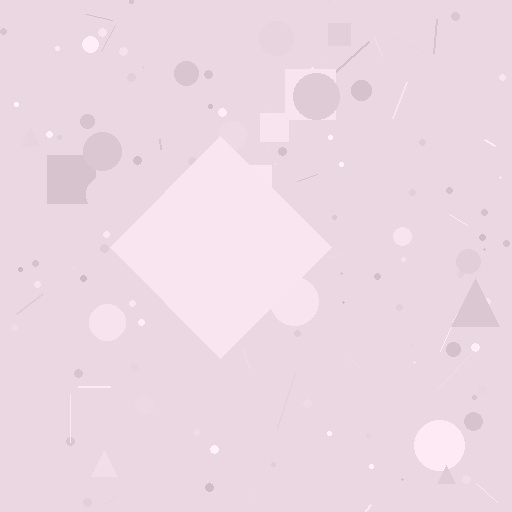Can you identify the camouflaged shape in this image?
The camouflaged shape is a diamond.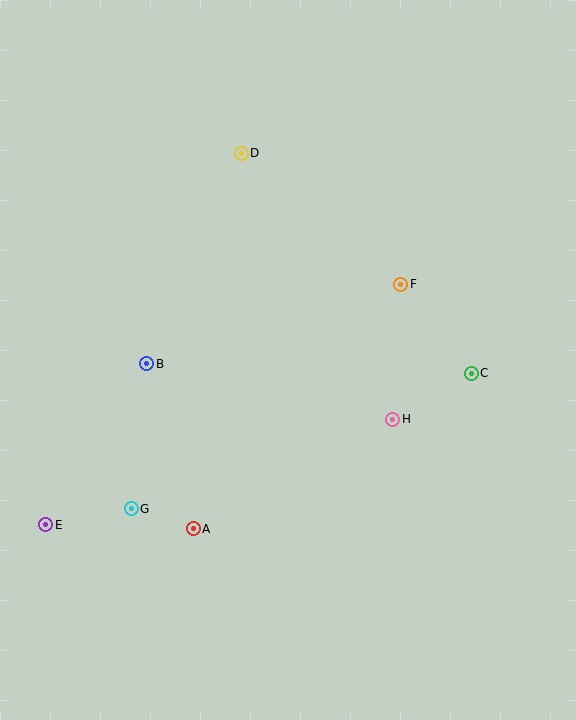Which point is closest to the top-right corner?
Point F is closest to the top-right corner.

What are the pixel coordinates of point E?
Point E is at (46, 525).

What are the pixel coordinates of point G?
Point G is at (131, 509).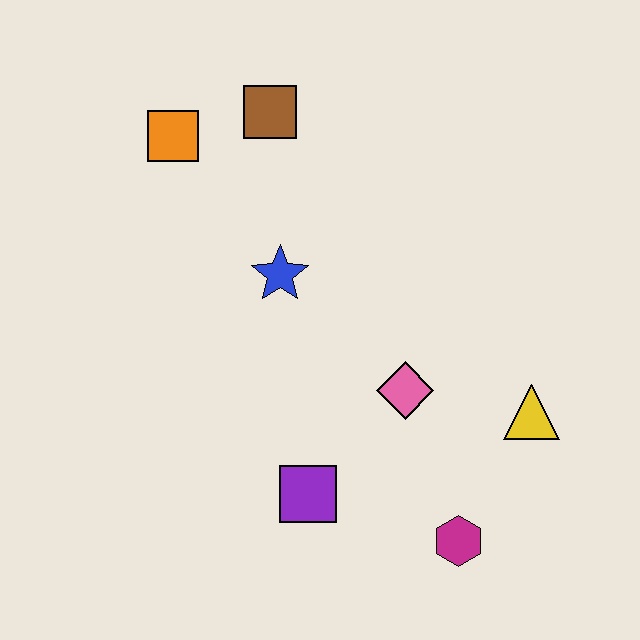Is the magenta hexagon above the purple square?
No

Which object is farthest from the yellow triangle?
The orange square is farthest from the yellow triangle.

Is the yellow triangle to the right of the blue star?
Yes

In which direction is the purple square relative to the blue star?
The purple square is below the blue star.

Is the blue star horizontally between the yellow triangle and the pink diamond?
No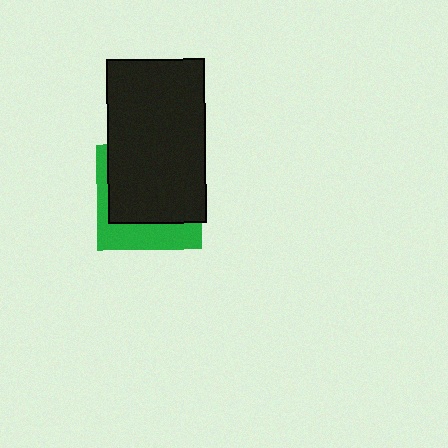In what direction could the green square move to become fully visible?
The green square could move toward the lower-left. That would shift it out from behind the black rectangle entirely.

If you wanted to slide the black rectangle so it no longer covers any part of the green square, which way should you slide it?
Slide it toward the upper-right — that is the most direct way to separate the two shapes.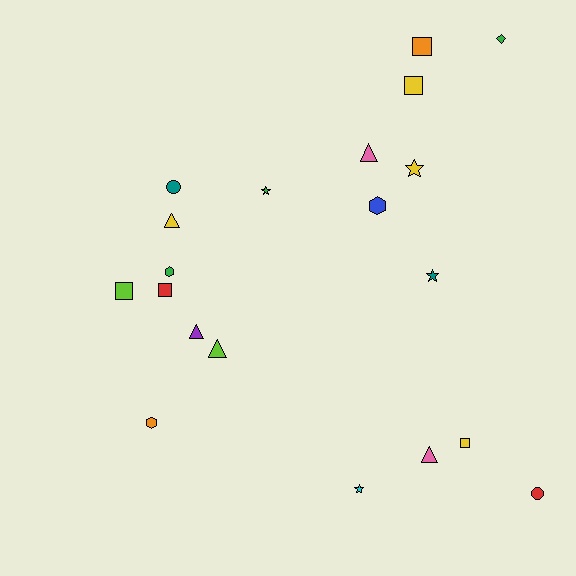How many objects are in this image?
There are 20 objects.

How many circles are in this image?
There are 2 circles.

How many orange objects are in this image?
There are 2 orange objects.